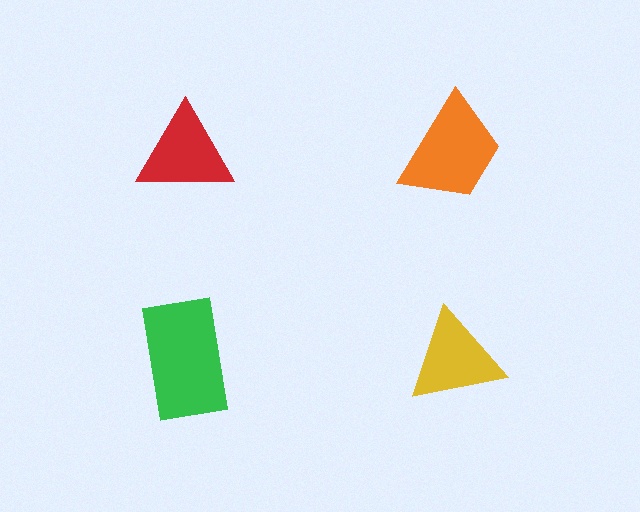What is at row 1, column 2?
An orange trapezoid.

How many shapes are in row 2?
2 shapes.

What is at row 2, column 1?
A green rectangle.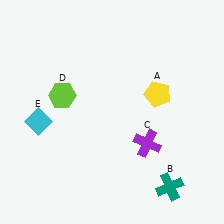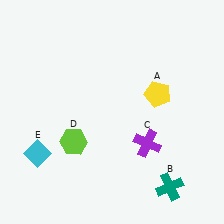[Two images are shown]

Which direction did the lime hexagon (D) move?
The lime hexagon (D) moved down.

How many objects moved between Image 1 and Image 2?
2 objects moved between the two images.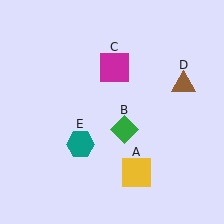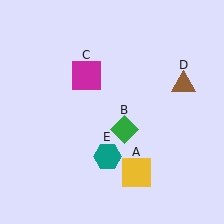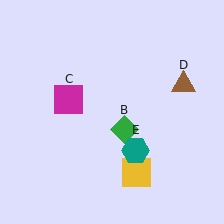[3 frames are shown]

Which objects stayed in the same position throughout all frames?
Yellow square (object A) and green diamond (object B) and brown triangle (object D) remained stationary.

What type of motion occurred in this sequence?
The magenta square (object C), teal hexagon (object E) rotated counterclockwise around the center of the scene.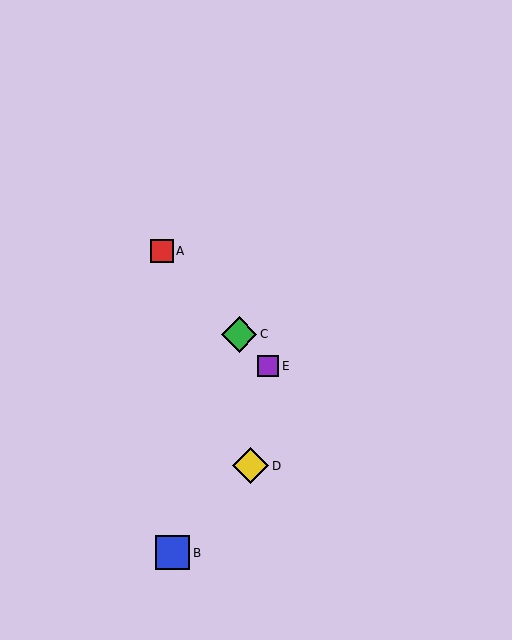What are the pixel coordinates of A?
Object A is at (162, 251).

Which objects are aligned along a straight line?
Objects A, C, E are aligned along a straight line.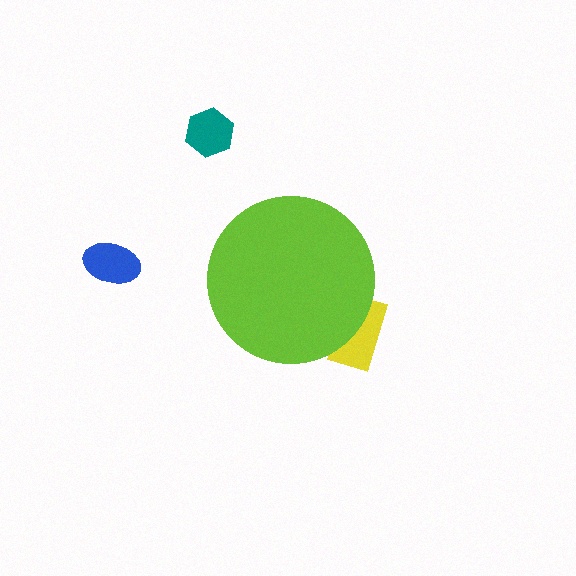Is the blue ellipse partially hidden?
No, the blue ellipse is fully visible.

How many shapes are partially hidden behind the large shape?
1 shape is partially hidden.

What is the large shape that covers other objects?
A lime circle.